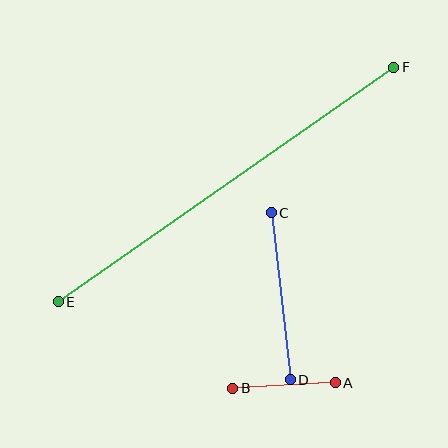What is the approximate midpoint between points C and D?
The midpoint is at approximately (281, 296) pixels.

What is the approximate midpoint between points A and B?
The midpoint is at approximately (284, 386) pixels.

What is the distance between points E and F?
The distance is approximately 409 pixels.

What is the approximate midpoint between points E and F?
The midpoint is at approximately (226, 184) pixels.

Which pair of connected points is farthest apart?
Points E and F are farthest apart.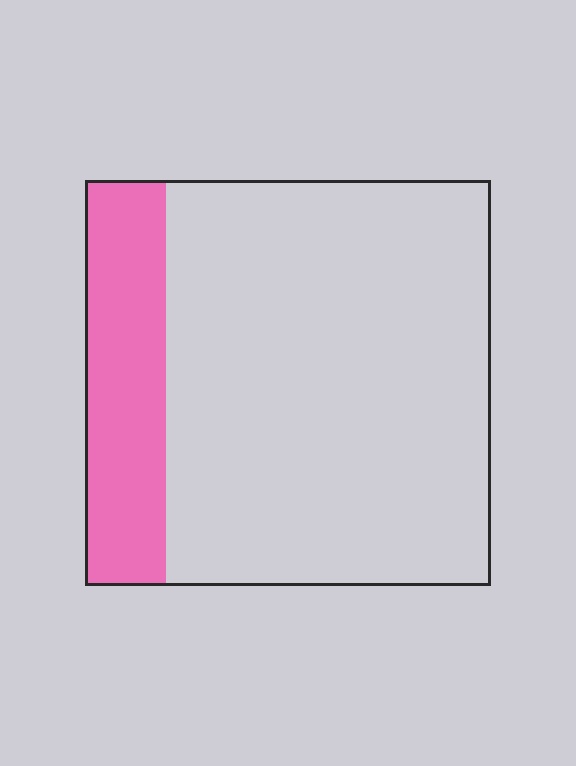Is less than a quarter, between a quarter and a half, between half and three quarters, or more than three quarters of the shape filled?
Less than a quarter.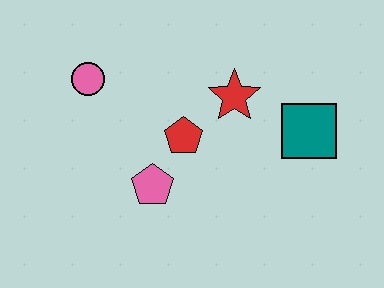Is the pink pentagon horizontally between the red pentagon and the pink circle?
Yes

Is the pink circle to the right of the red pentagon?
No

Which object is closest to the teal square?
The red star is closest to the teal square.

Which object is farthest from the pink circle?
The teal square is farthest from the pink circle.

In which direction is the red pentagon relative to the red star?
The red pentagon is to the left of the red star.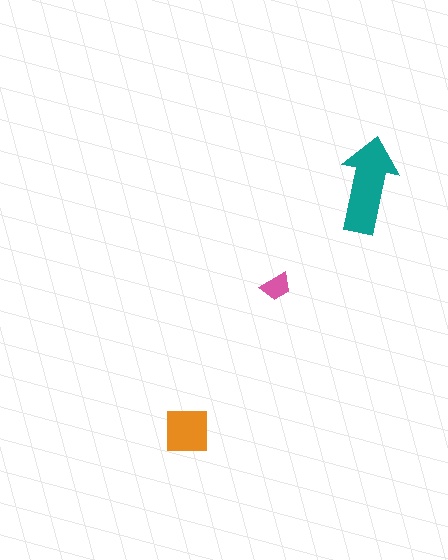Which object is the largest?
The teal arrow.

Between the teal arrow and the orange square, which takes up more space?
The teal arrow.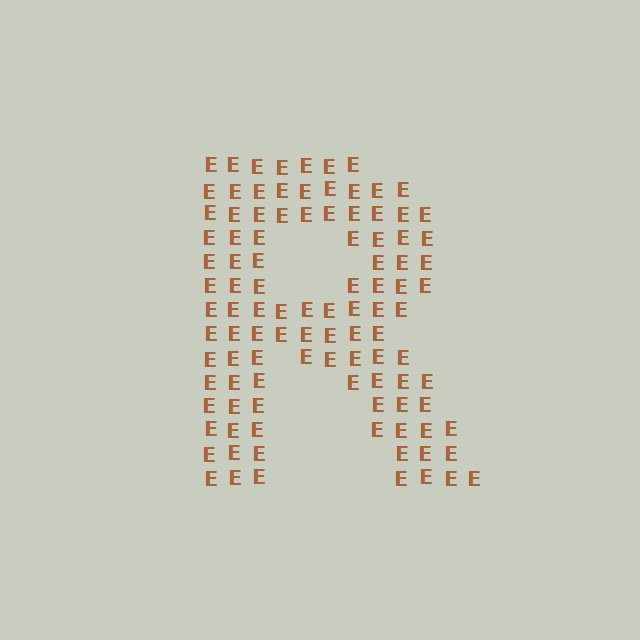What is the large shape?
The large shape is the letter R.